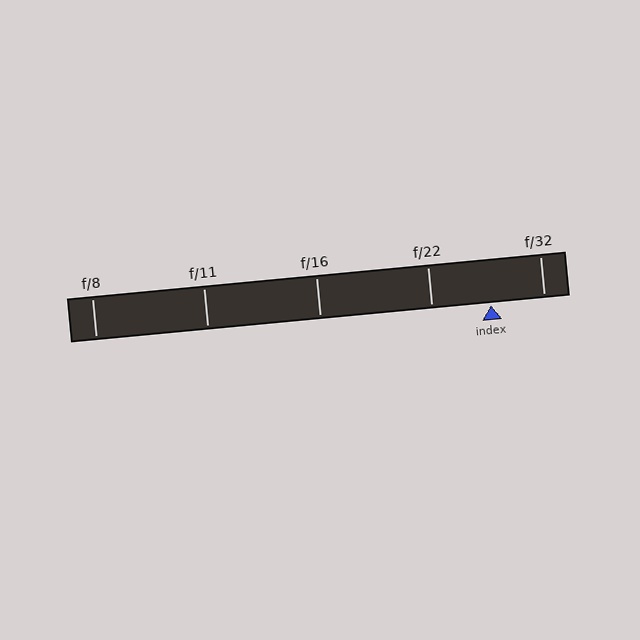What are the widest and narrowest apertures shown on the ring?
The widest aperture shown is f/8 and the narrowest is f/32.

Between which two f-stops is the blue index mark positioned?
The index mark is between f/22 and f/32.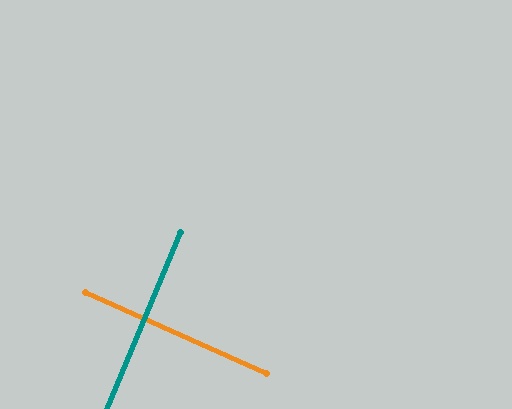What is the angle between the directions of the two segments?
Approximately 89 degrees.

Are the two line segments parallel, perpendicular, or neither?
Perpendicular — they meet at approximately 89°.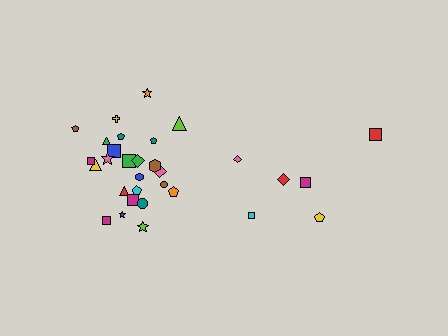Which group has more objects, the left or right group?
The left group.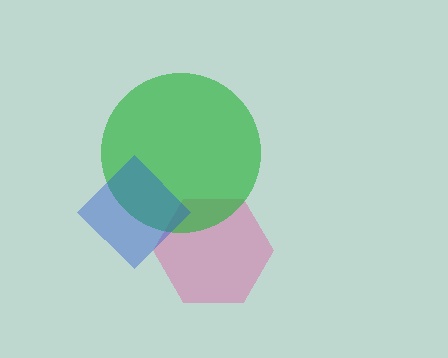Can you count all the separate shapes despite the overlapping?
Yes, there are 3 separate shapes.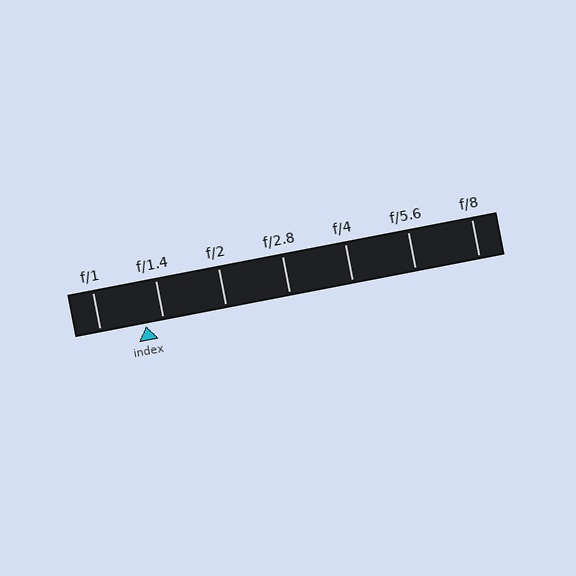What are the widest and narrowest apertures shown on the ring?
The widest aperture shown is f/1 and the narrowest is f/8.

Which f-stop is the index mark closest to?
The index mark is closest to f/1.4.